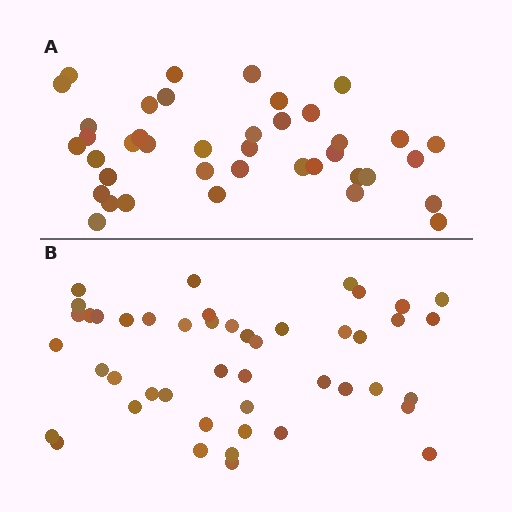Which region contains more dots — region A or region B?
Region B (the bottom region) has more dots.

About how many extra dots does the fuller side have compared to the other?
Region B has about 6 more dots than region A.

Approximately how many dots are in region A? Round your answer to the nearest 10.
About 40 dots.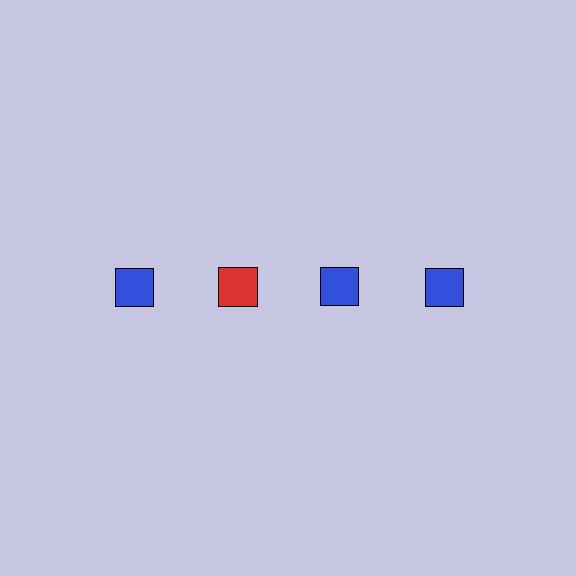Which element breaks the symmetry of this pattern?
The red square in the top row, second from left column breaks the symmetry. All other shapes are blue squares.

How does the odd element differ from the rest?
It has a different color: red instead of blue.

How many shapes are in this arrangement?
There are 4 shapes arranged in a grid pattern.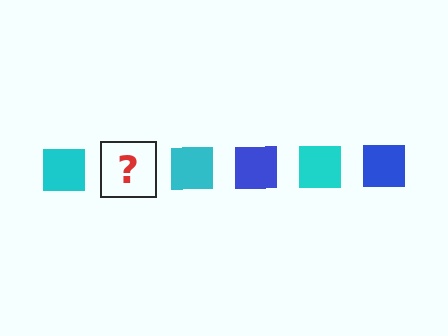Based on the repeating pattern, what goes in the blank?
The blank should be a blue square.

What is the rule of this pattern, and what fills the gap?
The rule is that the pattern cycles through cyan, blue squares. The gap should be filled with a blue square.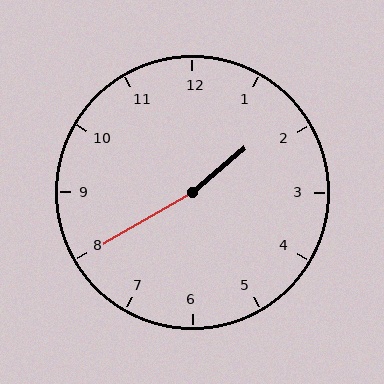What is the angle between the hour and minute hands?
Approximately 170 degrees.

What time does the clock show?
1:40.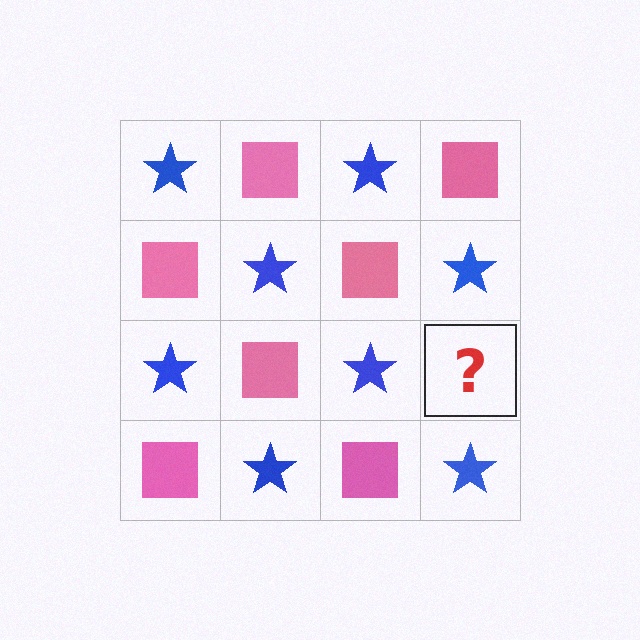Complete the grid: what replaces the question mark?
The question mark should be replaced with a pink square.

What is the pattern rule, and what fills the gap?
The rule is that it alternates blue star and pink square in a checkerboard pattern. The gap should be filled with a pink square.